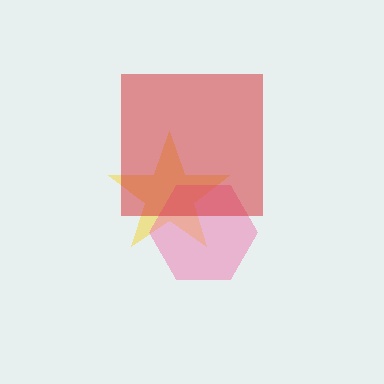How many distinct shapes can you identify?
There are 3 distinct shapes: a yellow star, a pink hexagon, a red square.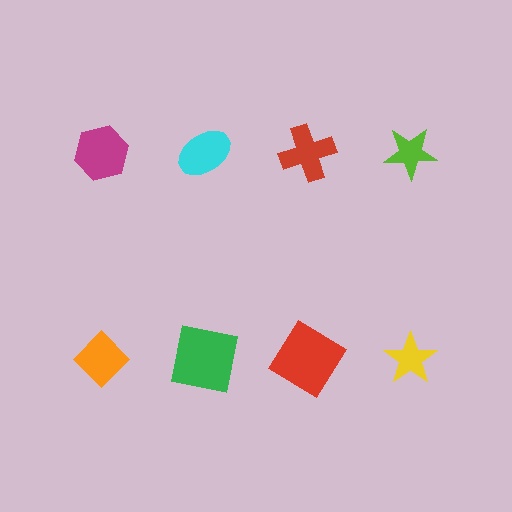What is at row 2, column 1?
An orange diamond.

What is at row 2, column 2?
A green square.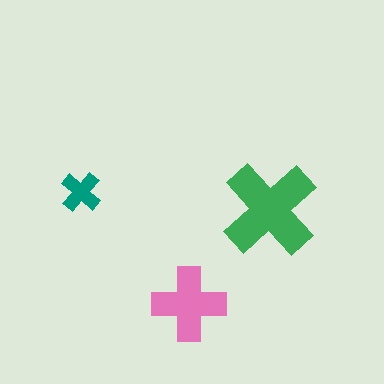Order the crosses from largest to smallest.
the green one, the pink one, the teal one.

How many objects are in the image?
There are 3 objects in the image.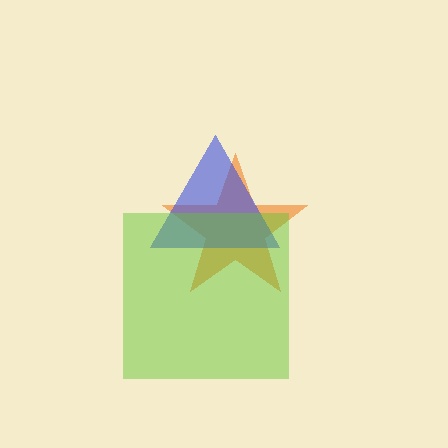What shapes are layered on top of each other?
The layered shapes are: an orange star, a blue triangle, a lime square.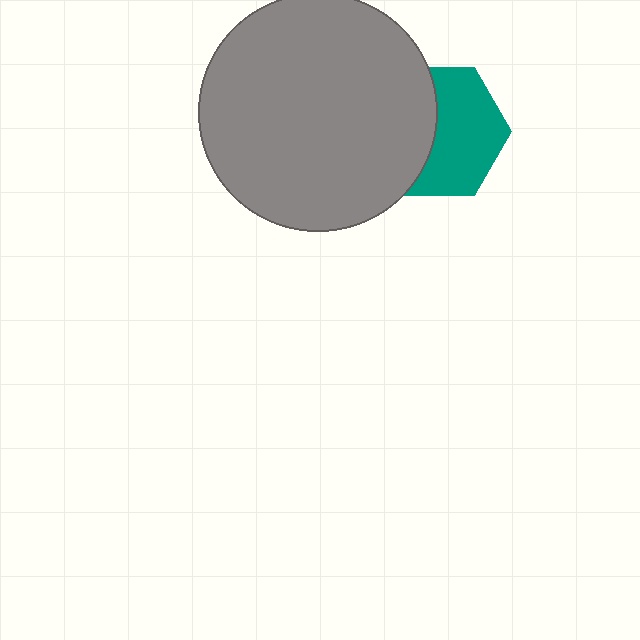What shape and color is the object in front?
The object in front is a gray circle.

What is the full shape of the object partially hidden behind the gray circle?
The partially hidden object is a teal hexagon.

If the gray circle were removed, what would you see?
You would see the complete teal hexagon.